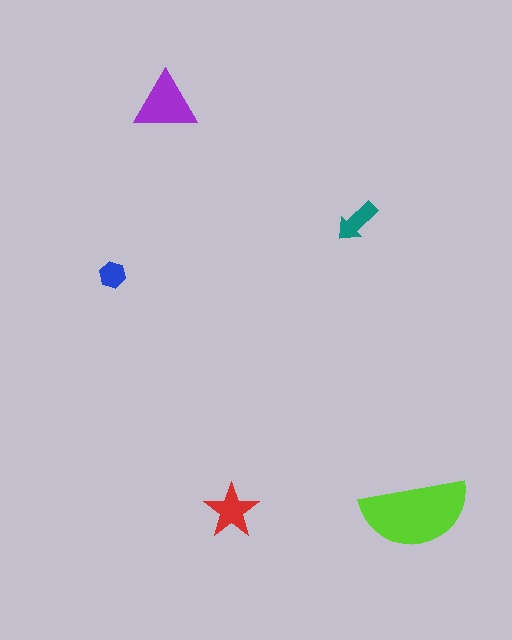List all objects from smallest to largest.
The blue hexagon, the teal arrow, the red star, the purple triangle, the lime semicircle.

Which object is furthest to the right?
The lime semicircle is rightmost.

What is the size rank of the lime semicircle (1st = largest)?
1st.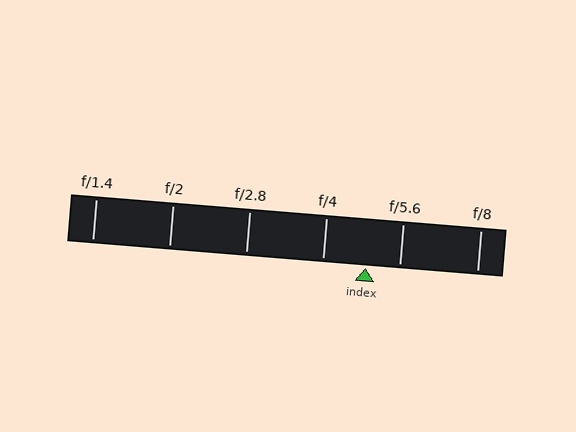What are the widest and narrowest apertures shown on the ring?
The widest aperture shown is f/1.4 and the narrowest is f/8.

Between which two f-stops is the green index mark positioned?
The index mark is between f/4 and f/5.6.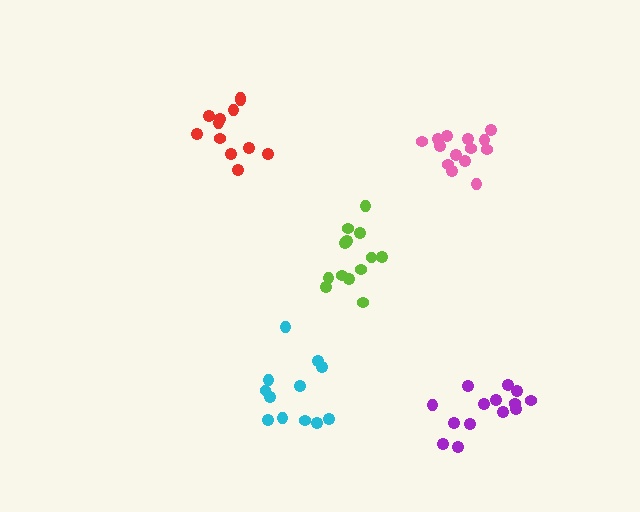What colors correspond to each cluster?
The clusters are colored: lime, pink, cyan, purple, red.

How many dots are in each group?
Group 1: 13 dots, Group 2: 14 dots, Group 3: 12 dots, Group 4: 14 dots, Group 5: 12 dots (65 total).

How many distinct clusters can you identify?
There are 5 distinct clusters.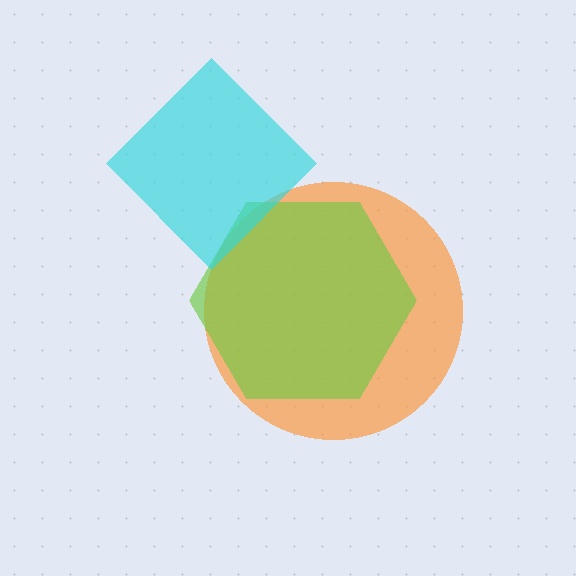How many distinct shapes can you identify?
There are 3 distinct shapes: an orange circle, a lime hexagon, a cyan diamond.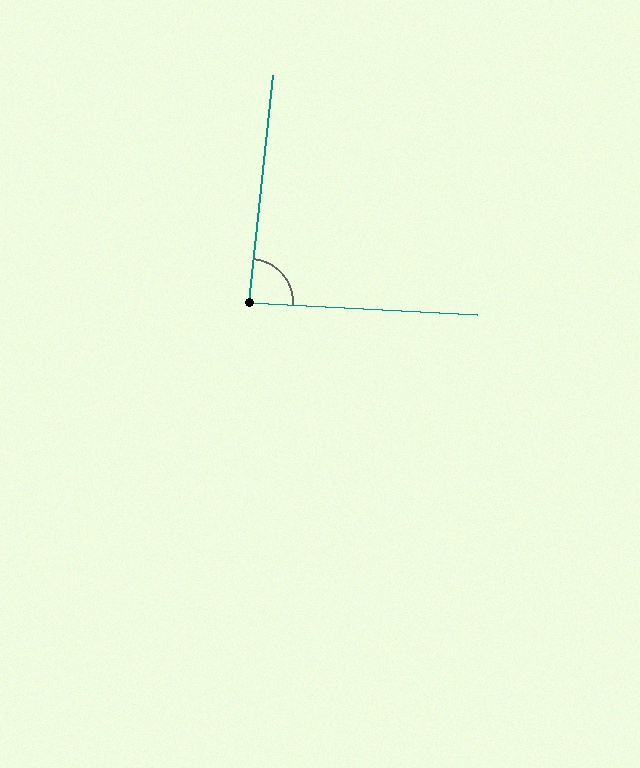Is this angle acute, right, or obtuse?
It is approximately a right angle.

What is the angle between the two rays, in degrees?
Approximately 87 degrees.